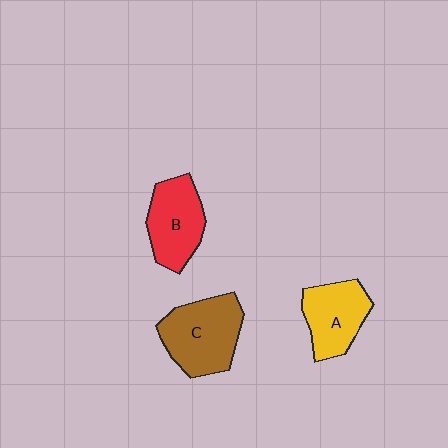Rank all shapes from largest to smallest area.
From largest to smallest: C (brown), B (red), A (yellow).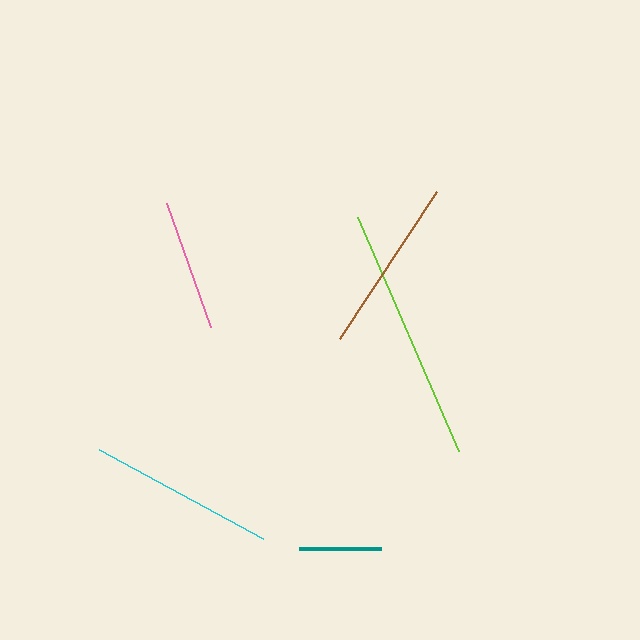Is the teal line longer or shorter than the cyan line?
The cyan line is longer than the teal line.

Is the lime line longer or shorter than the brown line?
The lime line is longer than the brown line.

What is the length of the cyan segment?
The cyan segment is approximately 186 pixels long.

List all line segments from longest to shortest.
From longest to shortest: lime, cyan, brown, pink, teal.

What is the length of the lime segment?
The lime segment is approximately 255 pixels long.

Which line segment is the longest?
The lime line is the longest at approximately 255 pixels.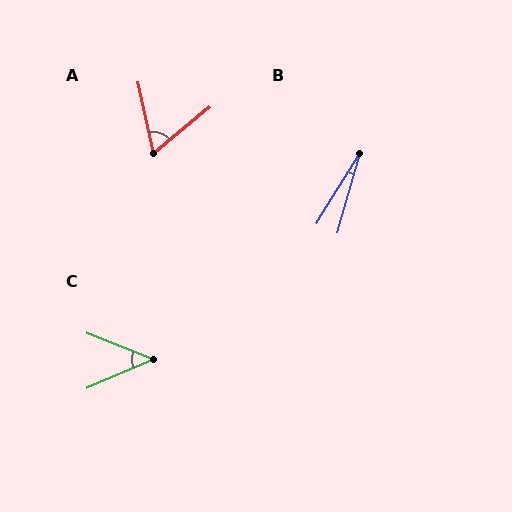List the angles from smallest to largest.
B (16°), C (45°), A (63°).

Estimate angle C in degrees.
Approximately 45 degrees.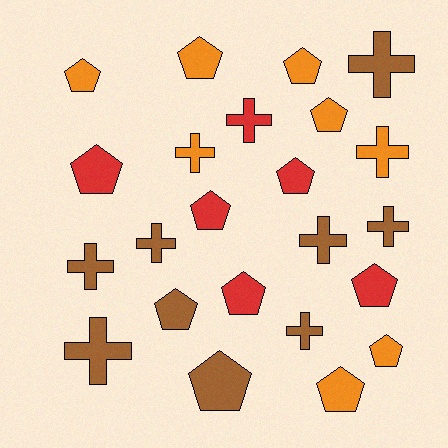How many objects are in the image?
There are 23 objects.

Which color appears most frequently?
Brown, with 9 objects.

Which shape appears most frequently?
Pentagon, with 13 objects.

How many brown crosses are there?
There are 7 brown crosses.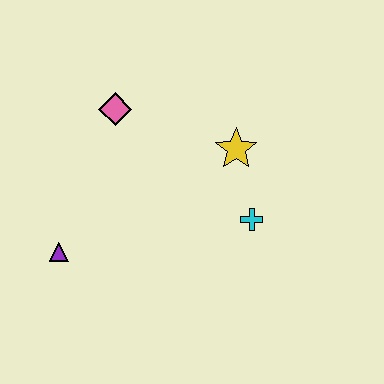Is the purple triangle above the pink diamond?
No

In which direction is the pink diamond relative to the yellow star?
The pink diamond is to the left of the yellow star.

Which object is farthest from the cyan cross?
The purple triangle is farthest from the cyan cross.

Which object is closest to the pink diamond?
The yellow star is closest to the pink diamond.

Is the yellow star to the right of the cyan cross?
No